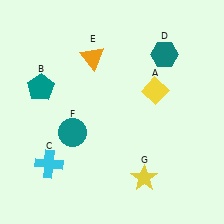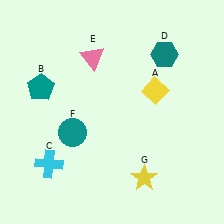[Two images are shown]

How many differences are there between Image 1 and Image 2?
There is 1 difference between the two images.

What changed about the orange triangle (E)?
In Image 1, E is orange. In Image 2, it changed to pink.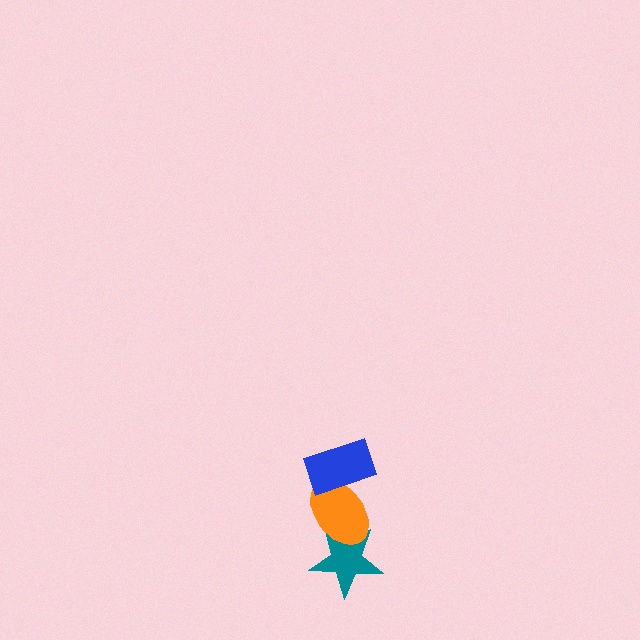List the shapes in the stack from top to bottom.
From top to bottom: the blue rectangle, the orange ellipse, the teal star.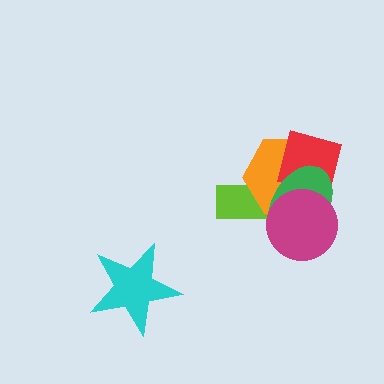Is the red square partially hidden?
Yes, it is partially covered by another shape.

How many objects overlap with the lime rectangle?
2 objects overlap with the lime rectangle.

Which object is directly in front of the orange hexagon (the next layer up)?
The red square is directly in front of the orange hexagon.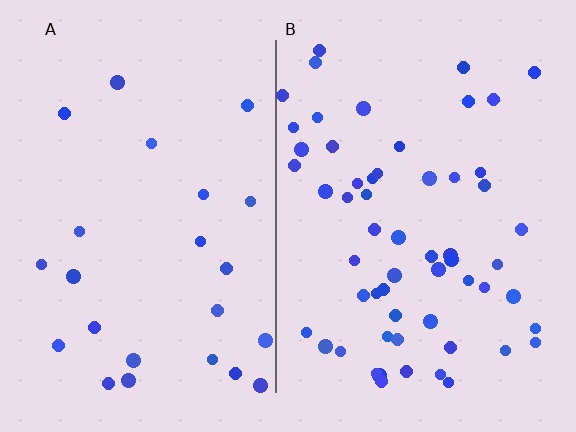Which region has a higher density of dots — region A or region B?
B (the right).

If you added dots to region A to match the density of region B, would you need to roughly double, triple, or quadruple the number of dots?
Approximately double.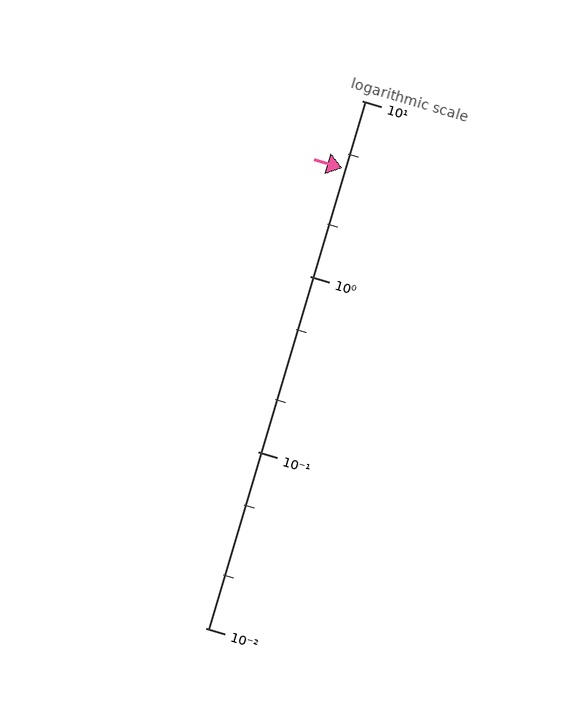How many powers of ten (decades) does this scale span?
The scale spans 3 decades, from 0.01 to 10.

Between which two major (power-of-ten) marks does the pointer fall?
The pointer is between 1 and 10.